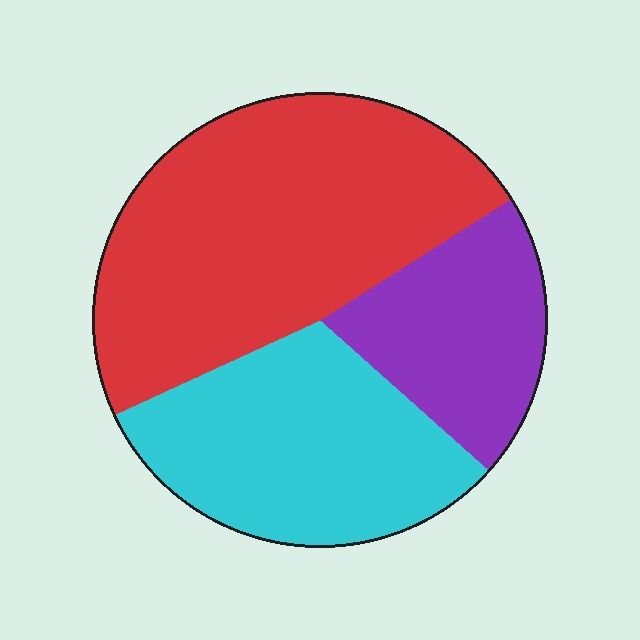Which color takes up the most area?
Red, at roughly 50%.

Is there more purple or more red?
Red.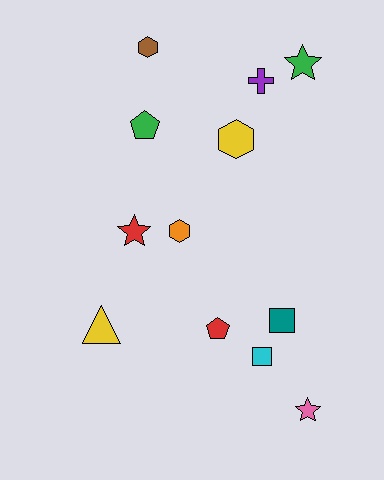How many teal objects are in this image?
There is 1 teal object.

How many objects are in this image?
There are 12 objects.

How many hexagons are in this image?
There are 3 hexagons.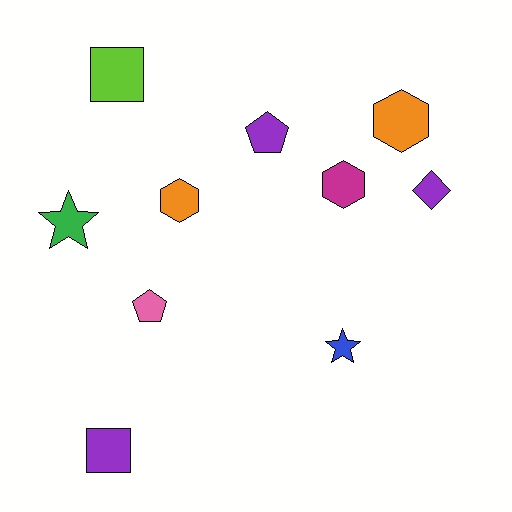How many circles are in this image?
There are no circles.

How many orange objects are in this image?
There are 2 orange objects.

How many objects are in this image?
There are 10 objects.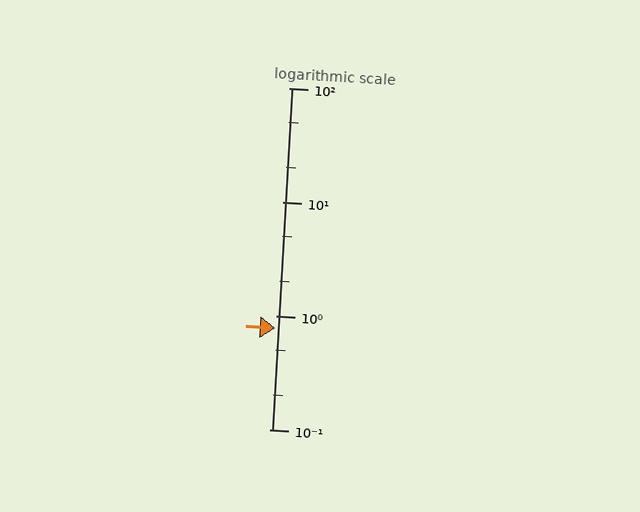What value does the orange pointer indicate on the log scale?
The pointer indicates approximately 0.77.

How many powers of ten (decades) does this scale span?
The scale spans 3 decades, from 0.1 to 100.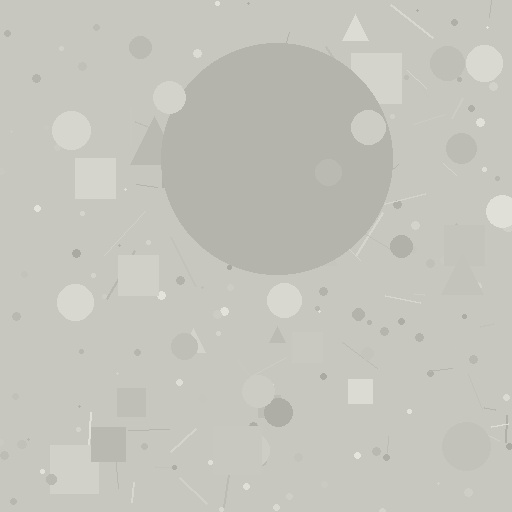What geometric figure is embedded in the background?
A circle is embedded in the background.